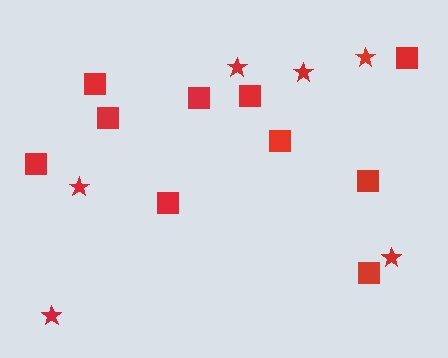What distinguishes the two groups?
There are 2 groups: one group of squares (10) and one group of stars (6).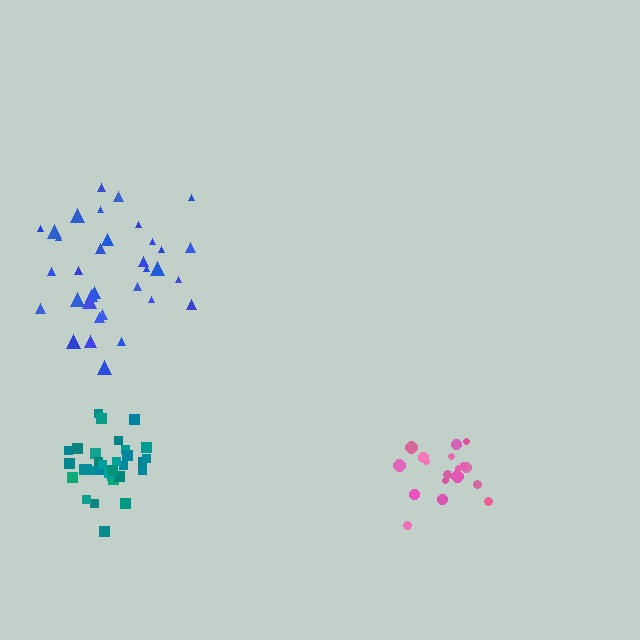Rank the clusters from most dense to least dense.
teal, pink, blue.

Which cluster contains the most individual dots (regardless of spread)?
Blue (34).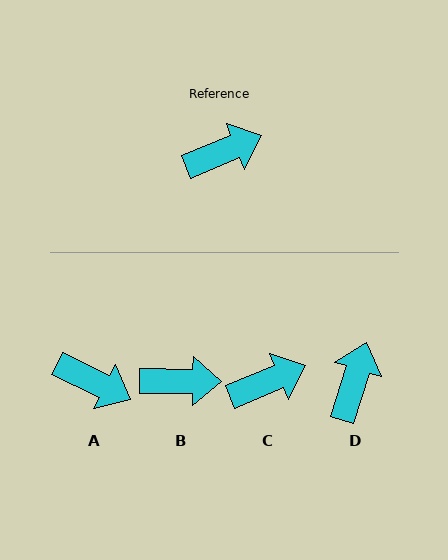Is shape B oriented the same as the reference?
No, it is off by about 23 degrees.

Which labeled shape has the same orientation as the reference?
C.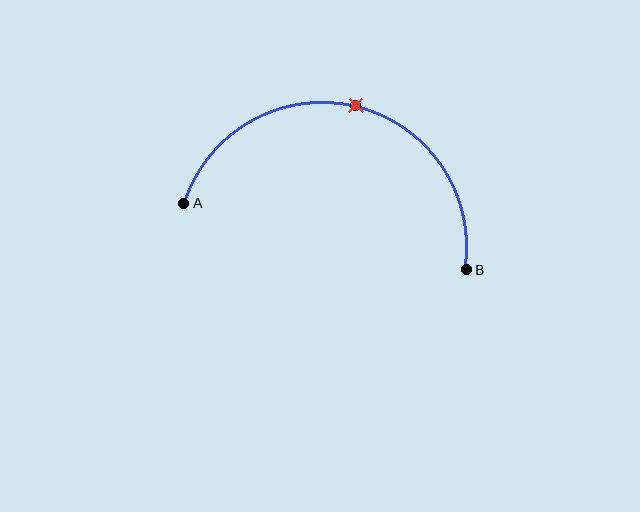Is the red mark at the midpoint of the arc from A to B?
Yes. The red mark lies on the arc at equal arc-length from both A and B — it is the arc midpoint.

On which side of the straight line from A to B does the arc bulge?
The arc bulges above the straight line connecting A and B.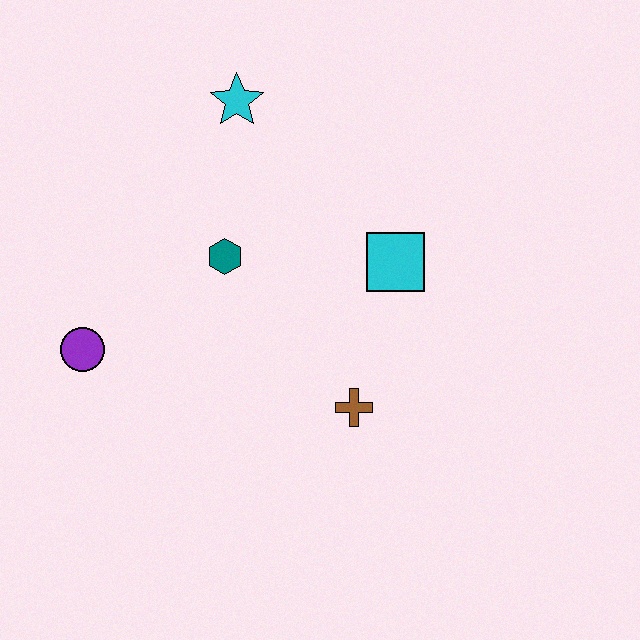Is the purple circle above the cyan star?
No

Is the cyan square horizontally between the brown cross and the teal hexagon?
No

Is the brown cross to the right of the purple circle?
Yes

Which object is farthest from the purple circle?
The cyan square is farthest from the purple circle.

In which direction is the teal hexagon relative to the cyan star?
The teal hexagon is below the cyan star.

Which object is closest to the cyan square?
The brown cross is closest to the cyan square.